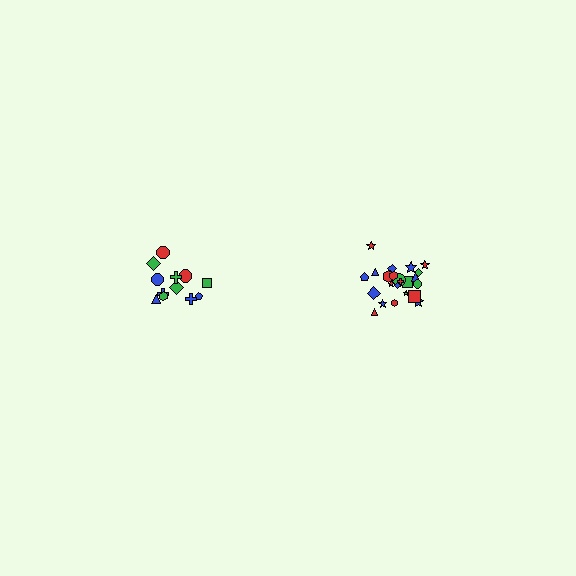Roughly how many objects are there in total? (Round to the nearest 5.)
Roughly 35 objects in total.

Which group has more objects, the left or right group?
The right group.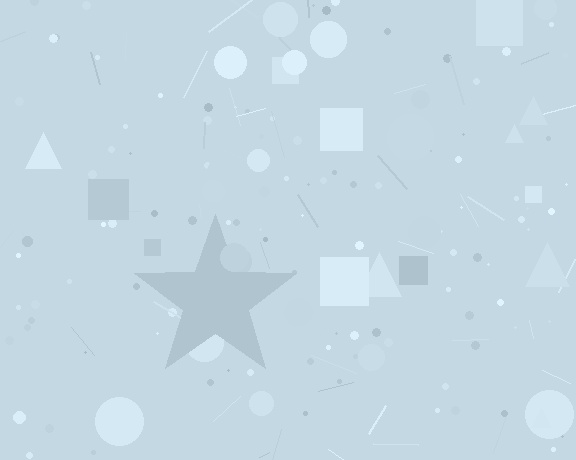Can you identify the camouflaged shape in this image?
The camouflaged shape is a star.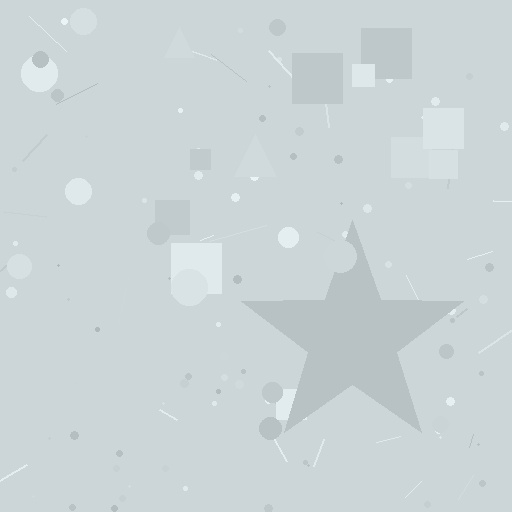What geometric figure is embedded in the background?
A star is embedded in the background.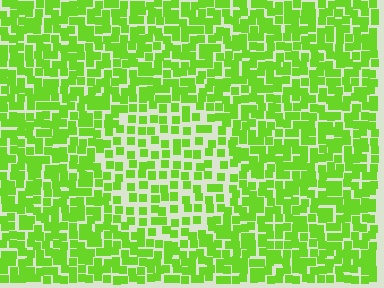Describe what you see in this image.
The image contains small lime elements arranged at two different densities. A circle-shaped region is visible where the elements are less densely packed than the surrounding area.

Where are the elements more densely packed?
The elements are more densely packed outside the circle boundary.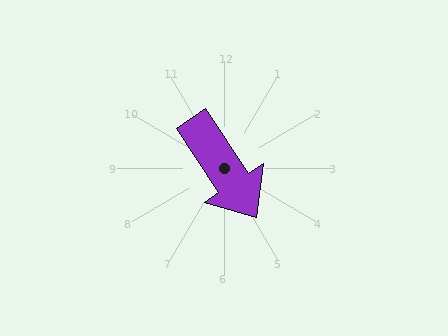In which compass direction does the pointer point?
Southeast.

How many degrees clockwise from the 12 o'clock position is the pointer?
Approximately 146 degrees.